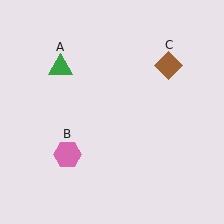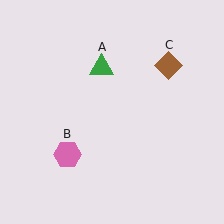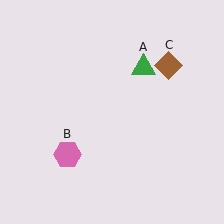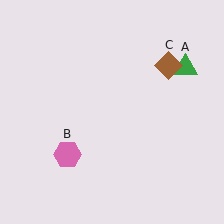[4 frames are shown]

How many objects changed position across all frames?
1 object changed position: green triangle (object A).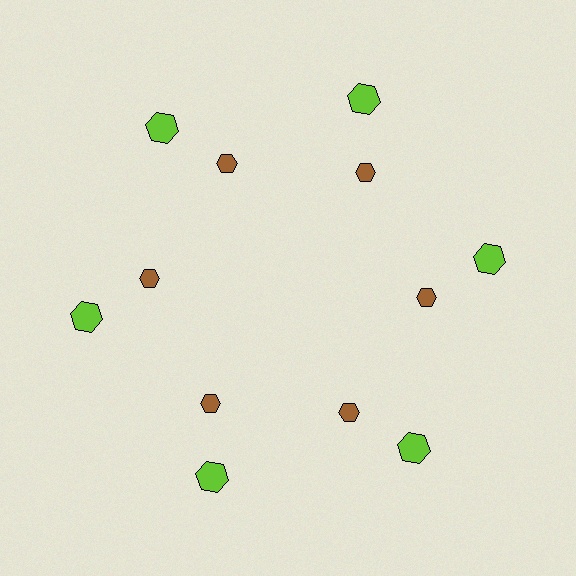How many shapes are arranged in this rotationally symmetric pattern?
There are 12 shapes, arranged in 6 groups of 2.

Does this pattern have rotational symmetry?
Yes, this pattern has 6-fold rotational symmetry. It looks the same after rotating 60 degrees around the center.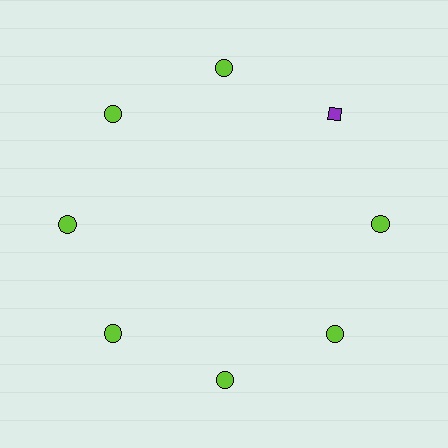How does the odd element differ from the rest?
It differs in both color (purple instead of lime) and shape (diamond instead of circle).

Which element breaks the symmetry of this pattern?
The purple diamond at roughly the 2 o'clock position breaks the symmetry. All other shapes are lime circles.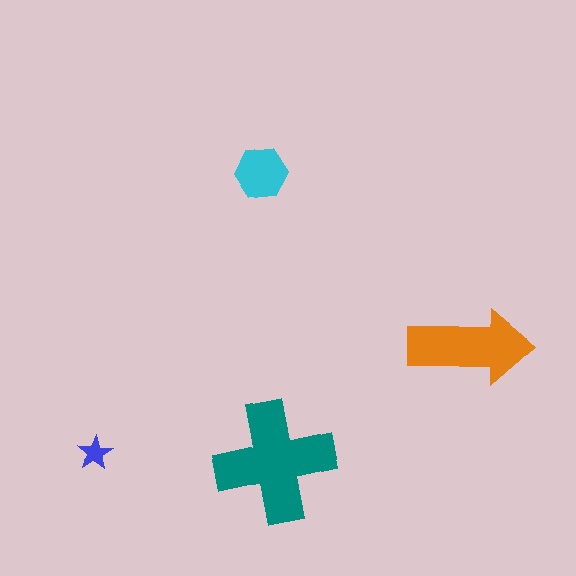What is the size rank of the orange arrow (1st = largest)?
2nd.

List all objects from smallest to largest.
The blue star, the cyan hexagon, the orange arrow, the teal cross.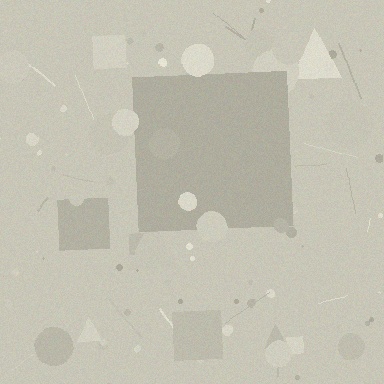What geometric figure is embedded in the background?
A square is embedded in the background.